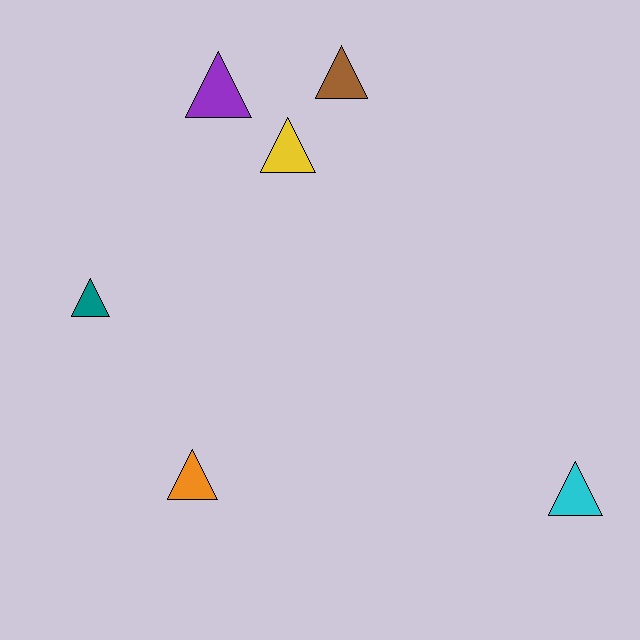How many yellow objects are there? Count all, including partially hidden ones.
There is 1 yellow object.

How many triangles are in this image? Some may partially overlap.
There are 6 triangles.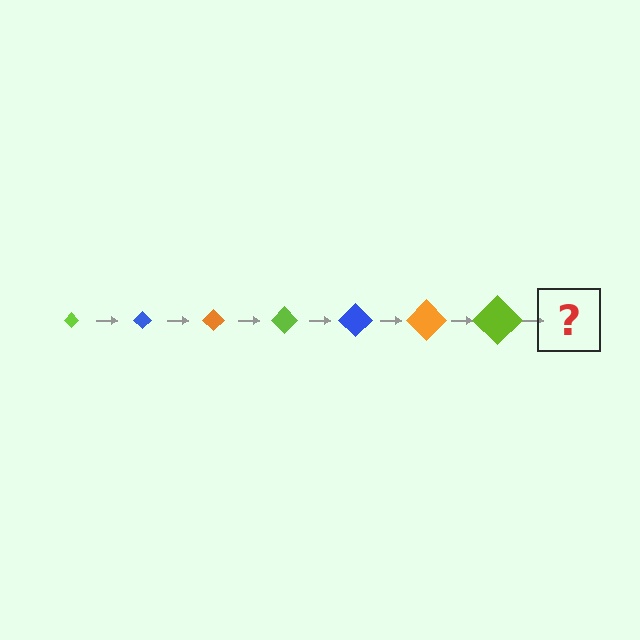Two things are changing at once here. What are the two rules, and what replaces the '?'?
The two rules are that the diamond grows larger each step and the color cycles through lime, blue, and orange. The '?' should be a blue diamond, larger than the previous one.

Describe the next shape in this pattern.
It should be a blue diamond, larger than the previous one.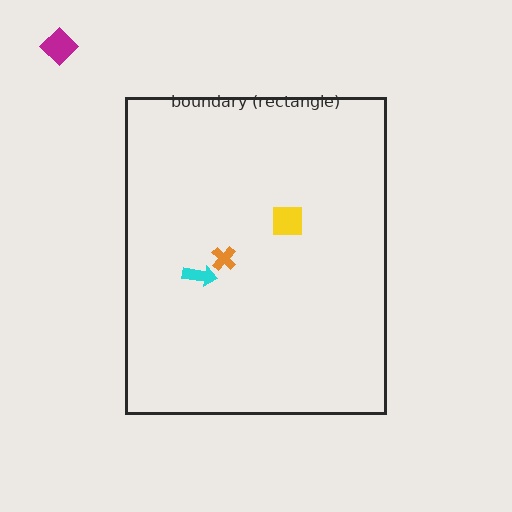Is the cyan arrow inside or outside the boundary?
Inside.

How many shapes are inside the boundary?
3 inside, 1 outside.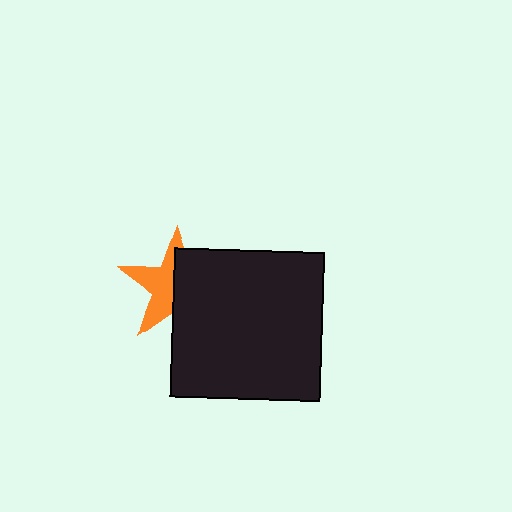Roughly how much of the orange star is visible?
About half of it is visible (roughly 48%).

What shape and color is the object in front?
The object in front is a black square.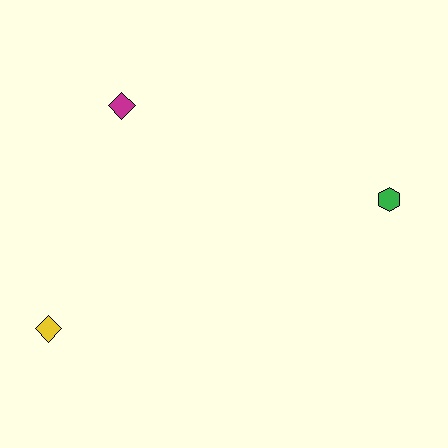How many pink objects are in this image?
There are no pink objects.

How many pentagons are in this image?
There are no pentagons.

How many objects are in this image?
There are 3 objects.